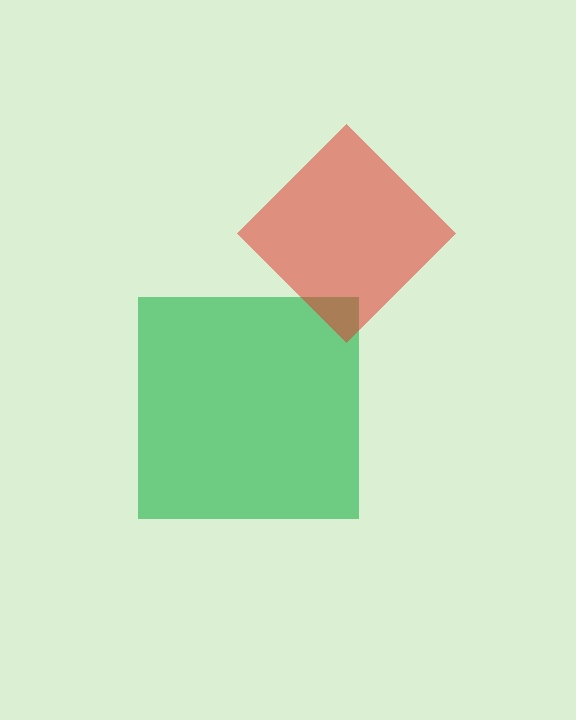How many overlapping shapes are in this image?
There are 2 overlapping shapes in the image.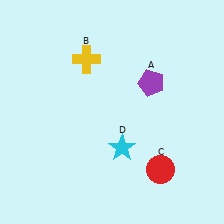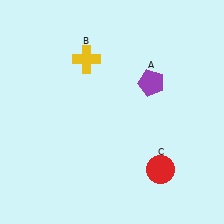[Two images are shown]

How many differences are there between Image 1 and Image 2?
There is 1 difference between the two images.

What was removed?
The cyan star (D) was removed in Image 2.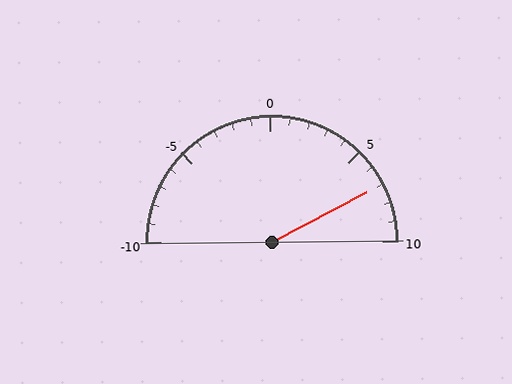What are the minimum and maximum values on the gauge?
The gauge ranges from -10 to 10.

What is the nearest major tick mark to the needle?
The nearest major tick mark is 5.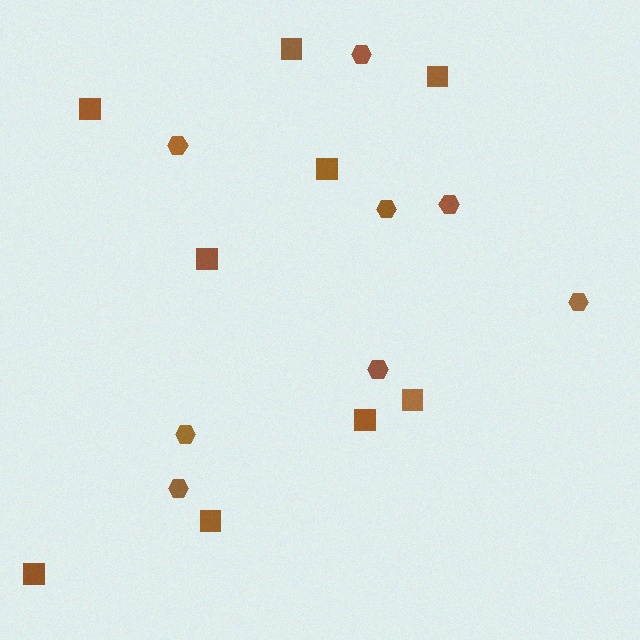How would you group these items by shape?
There are 2 groups: one group of squares (9) and one group of hexagons (8).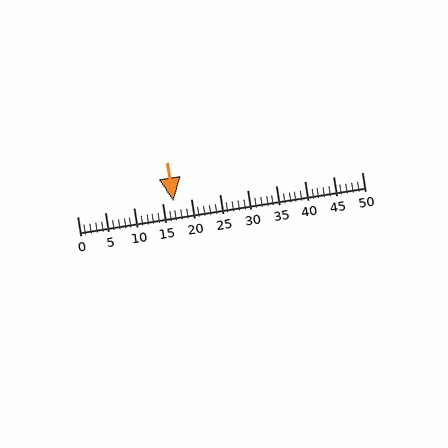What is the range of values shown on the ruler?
The ruler shows values from 0 to 50.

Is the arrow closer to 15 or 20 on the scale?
The arrow is closer to 15.